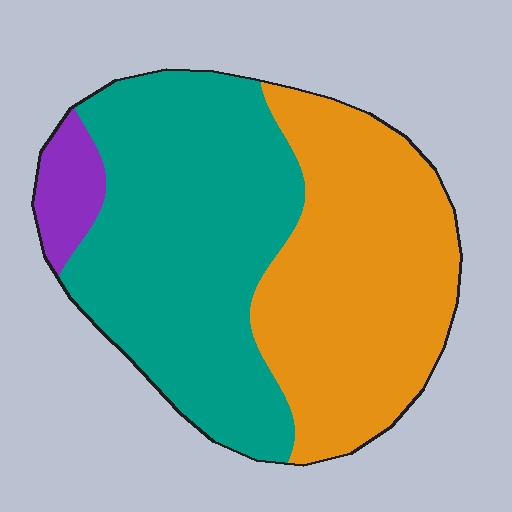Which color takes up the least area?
Purple, at roughly 5%.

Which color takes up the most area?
Teal, at roughly 50%.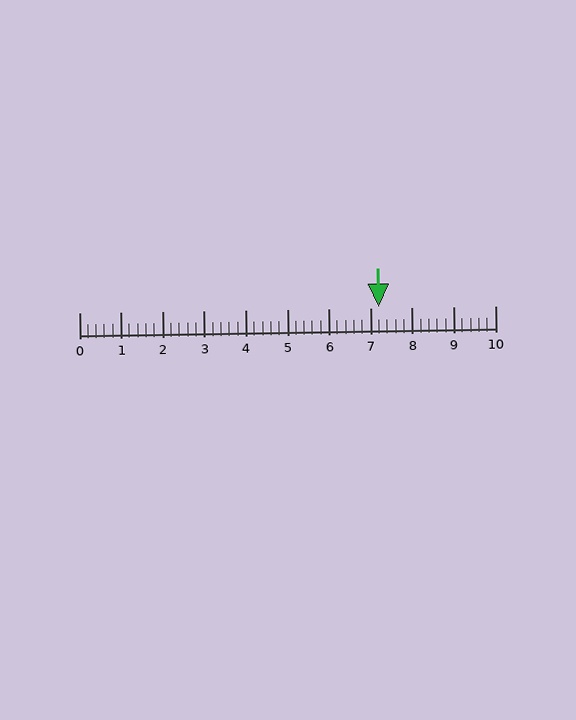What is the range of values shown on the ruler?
The ruler shows values from 0 to 10.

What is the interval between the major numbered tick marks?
The major tick marks are spaced 1 units apart.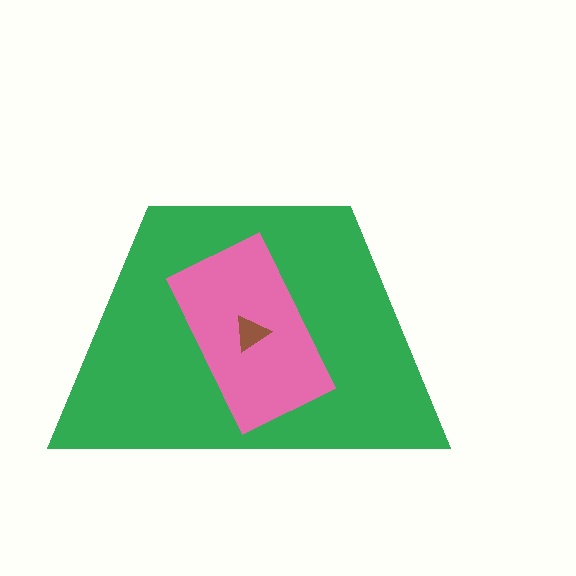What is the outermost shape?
The green trapezoid.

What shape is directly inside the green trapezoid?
The pink rectangle.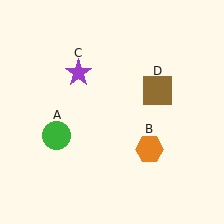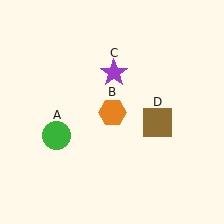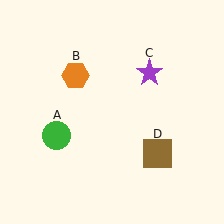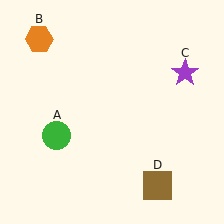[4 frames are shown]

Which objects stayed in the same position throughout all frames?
Green circle (object A) remained stationary.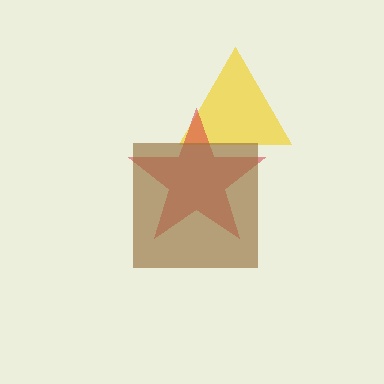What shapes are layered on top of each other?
The layered shapes are: a yellow triangle, a red star, a brown square.